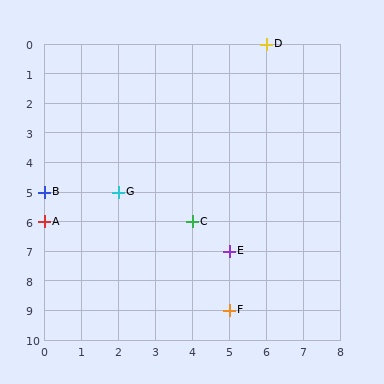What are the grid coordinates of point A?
Point A is at grid coordinates (0, 6).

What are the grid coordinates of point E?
Point E is at grid coordinates (5, 7).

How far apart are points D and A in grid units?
Points D and A are 6 columns and 6 rows apart (about 8.5 grid units diagonally).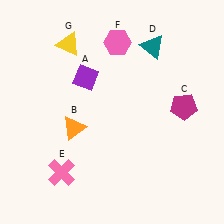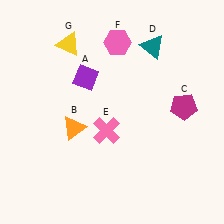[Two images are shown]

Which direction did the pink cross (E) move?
The pink cross (E) moved right.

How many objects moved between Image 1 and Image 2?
1 object moved between the two images.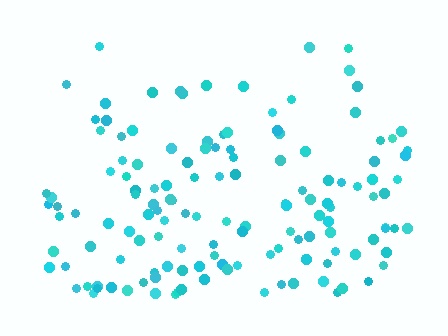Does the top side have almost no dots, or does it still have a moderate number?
Still a moderate number, just noticeably fewer than the bottom.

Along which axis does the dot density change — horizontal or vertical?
Vertical.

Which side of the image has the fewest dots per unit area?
The top.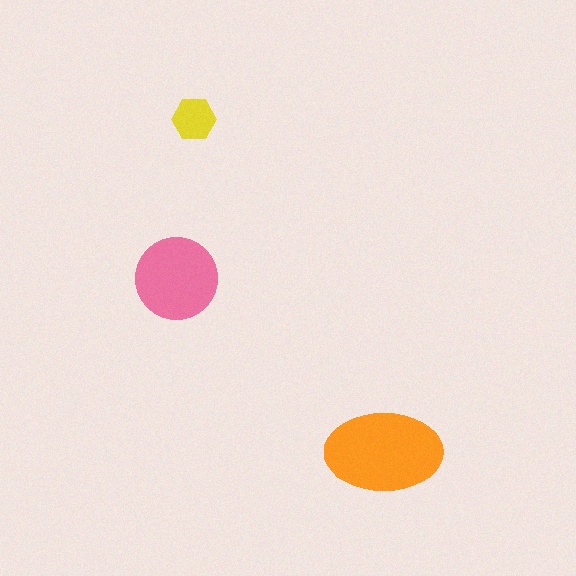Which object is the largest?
The orange ellipse.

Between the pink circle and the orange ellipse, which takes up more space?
The orange ellipse.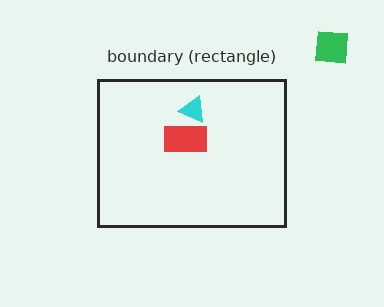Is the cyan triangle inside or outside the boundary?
Inside.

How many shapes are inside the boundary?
2 inside, 1 outside.